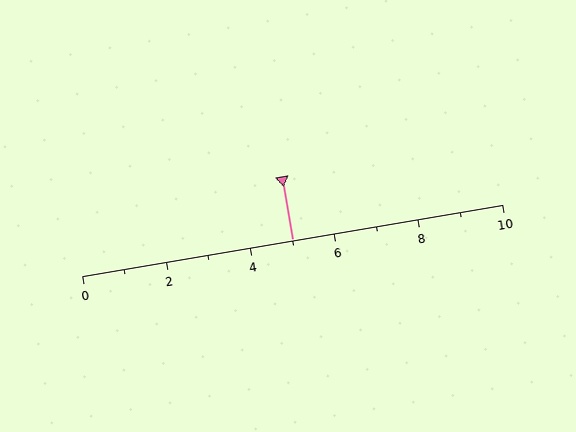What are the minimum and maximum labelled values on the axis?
The axis runs from 0 to 10.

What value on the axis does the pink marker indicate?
The marker indicates approximately 5.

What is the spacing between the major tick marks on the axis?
The major ticks are spaced 2 apart.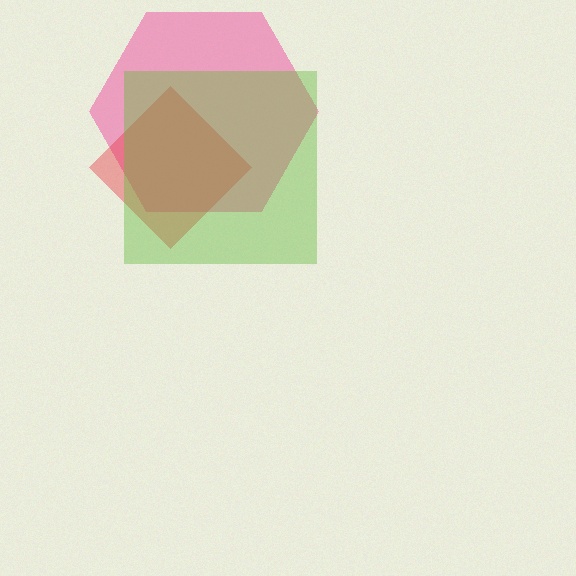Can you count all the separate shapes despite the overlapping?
Yes, there are 3 separate shapes.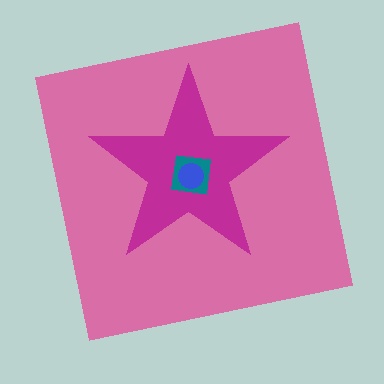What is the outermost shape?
The pink square.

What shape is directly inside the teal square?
The blue circle.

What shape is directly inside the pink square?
The magenta star.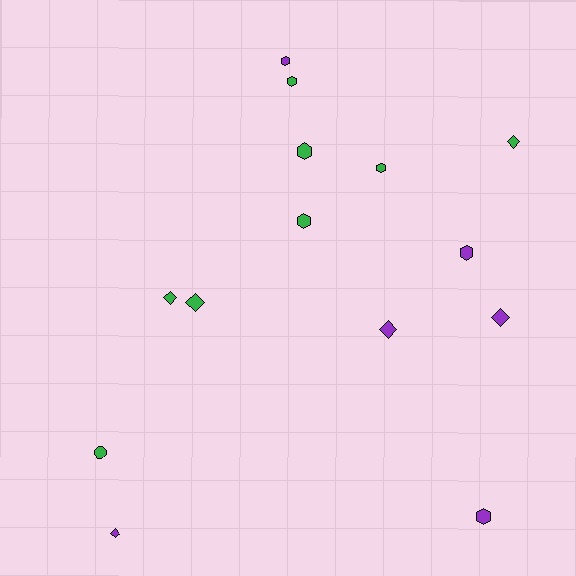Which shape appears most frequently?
Hexagon, with 7 objects.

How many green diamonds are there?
There are 3 green diamonds.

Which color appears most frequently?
Green, with 8 objects.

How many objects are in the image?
There are 14 objects.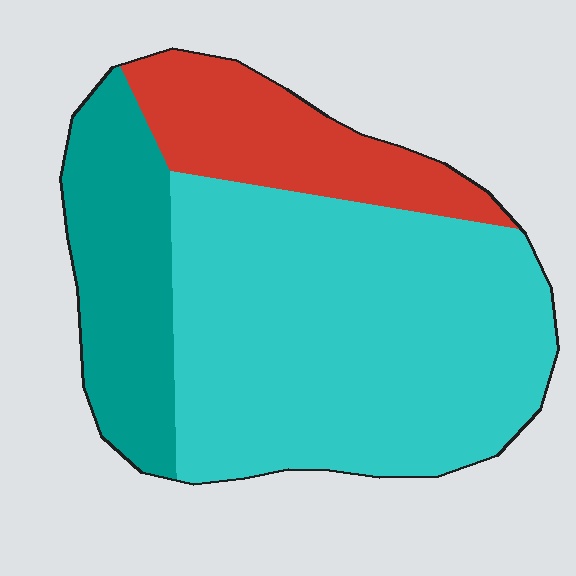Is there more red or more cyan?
Cyan.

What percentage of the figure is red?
Red covers 19% of the figure.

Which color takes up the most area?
Cyan, at roughly 60%.